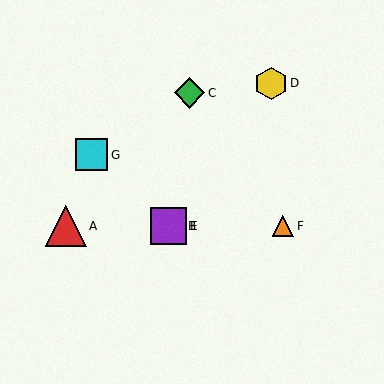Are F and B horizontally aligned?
Yes, both are at y≈226.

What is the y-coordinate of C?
Object C is at y≈93.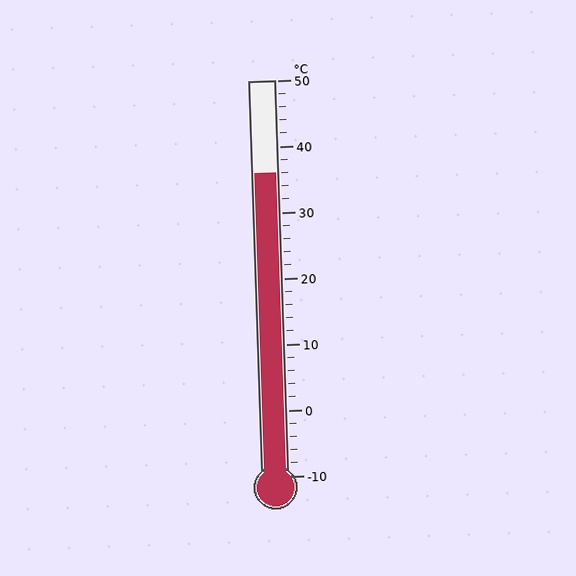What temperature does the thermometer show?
The thermometer shows approximately 36°C.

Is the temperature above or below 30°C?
The temperature is above 30°C.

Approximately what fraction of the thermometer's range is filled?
The thermometer is filled to approximately 75% of its range.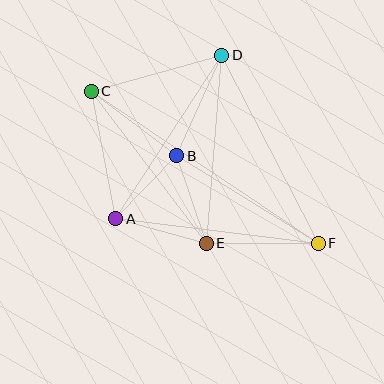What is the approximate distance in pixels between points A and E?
The distance between A and E is approximately 94 pixels.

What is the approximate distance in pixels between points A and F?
The distance between A and F is approximately 204 pixels.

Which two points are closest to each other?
Points A and B are closest to each other.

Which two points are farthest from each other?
Points C and F are farthest from each other.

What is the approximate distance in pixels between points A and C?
The distance between A and C is approximately 130 pixels.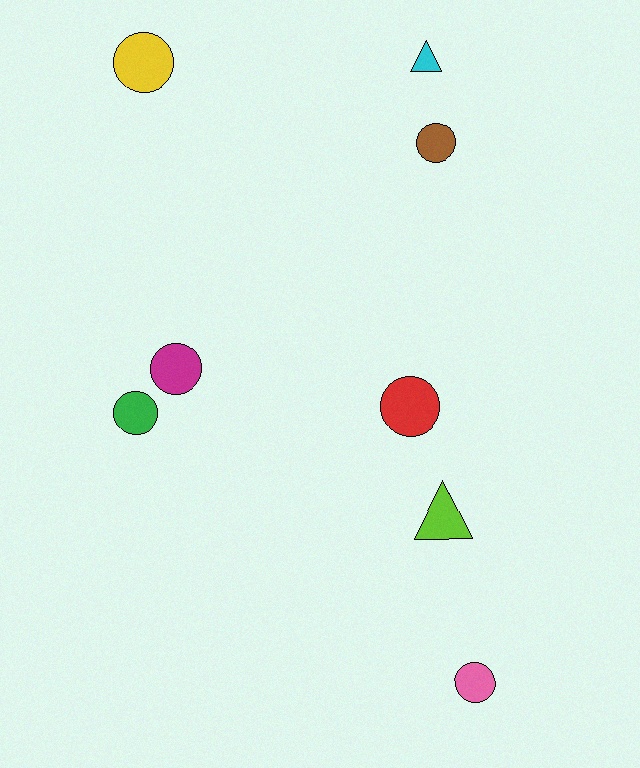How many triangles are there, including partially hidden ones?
There are 2 triangles.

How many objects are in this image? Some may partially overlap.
There are 8 objects.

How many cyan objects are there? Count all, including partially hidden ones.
There is 1 cyan object.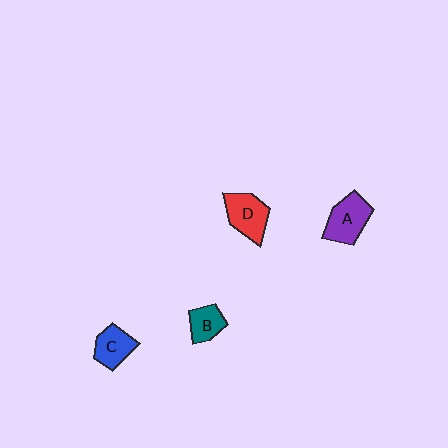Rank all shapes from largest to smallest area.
From largest to smallest: A (purple), D (red), C (blue), B (teal).